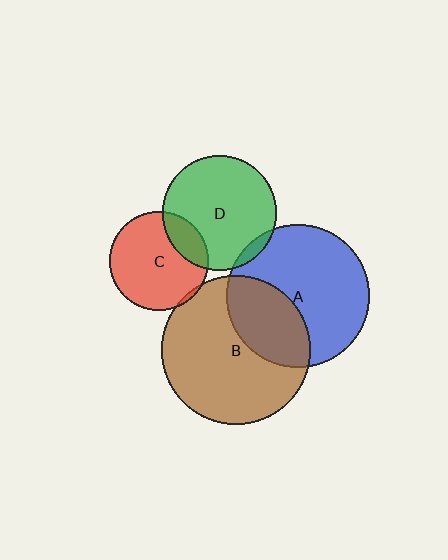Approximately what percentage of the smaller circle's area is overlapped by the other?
Approximately 20%.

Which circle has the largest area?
Circle B (brown).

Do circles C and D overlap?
Yes.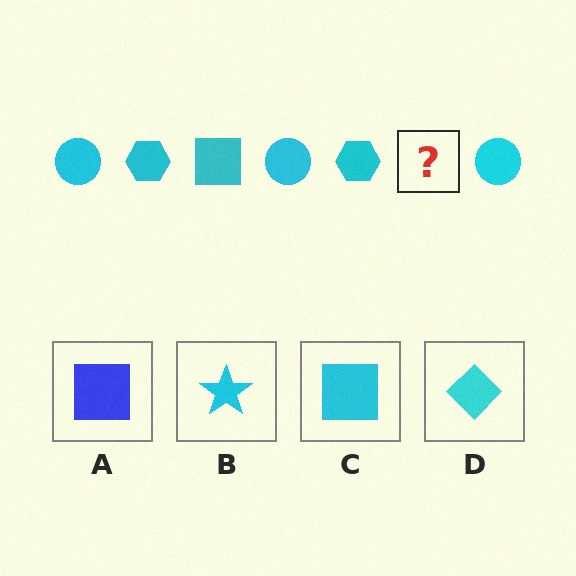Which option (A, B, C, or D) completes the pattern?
C.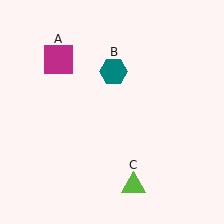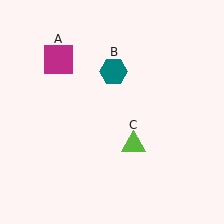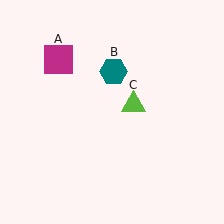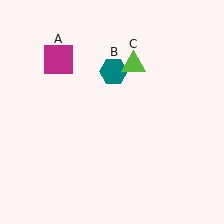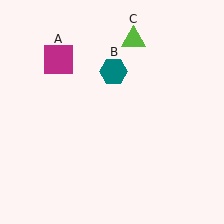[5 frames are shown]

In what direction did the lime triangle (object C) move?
The lime triangle (object C) moved up.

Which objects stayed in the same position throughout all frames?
Magenta square (object A) and teal hexagon (object B) remained stationary.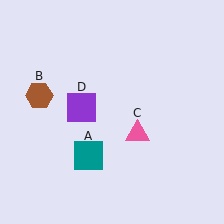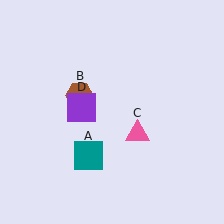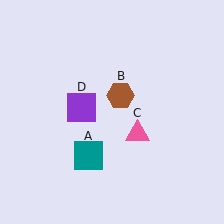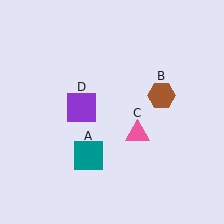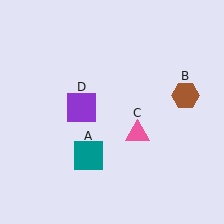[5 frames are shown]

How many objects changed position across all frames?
1 object changed position: brown hexagon (object B).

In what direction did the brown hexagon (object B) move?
The brown hexagon (object B) moved right.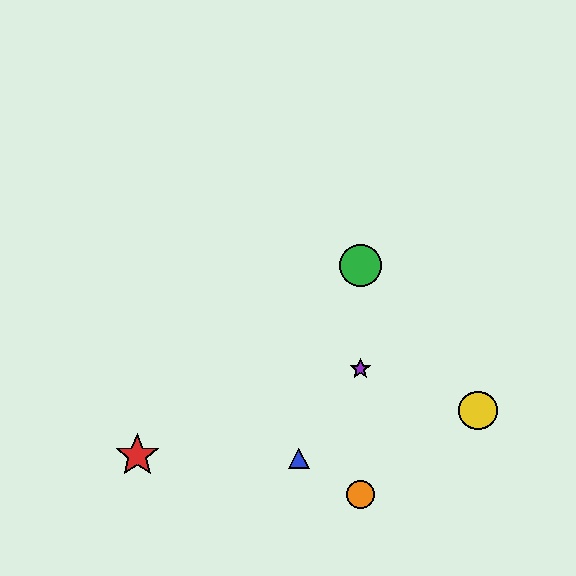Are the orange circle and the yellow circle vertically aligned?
No, the orange circle is at x≈360 and the yellow circle is at x≈478.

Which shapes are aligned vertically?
The green circle, the purple star, the orange circle are aligned vertically.